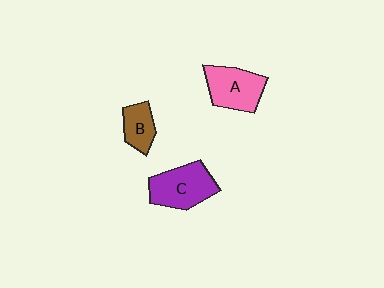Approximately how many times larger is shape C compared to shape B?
Approximately 1.8 times.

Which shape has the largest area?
Shape C (purple).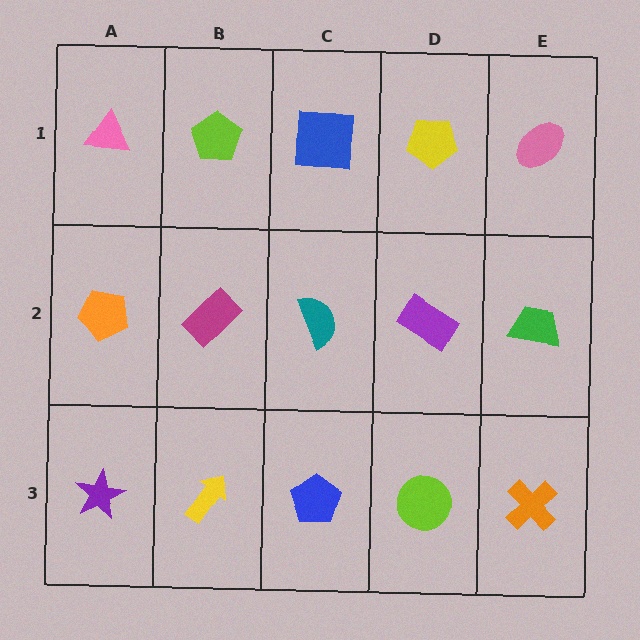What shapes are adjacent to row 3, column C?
A teal semicircle (row 2, column C), a yellow arrow (row 3, column B), a lime circle (row 3, column D).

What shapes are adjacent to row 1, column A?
An orange pentagon (row 2, column A), a lime pentagon (row 1, column B).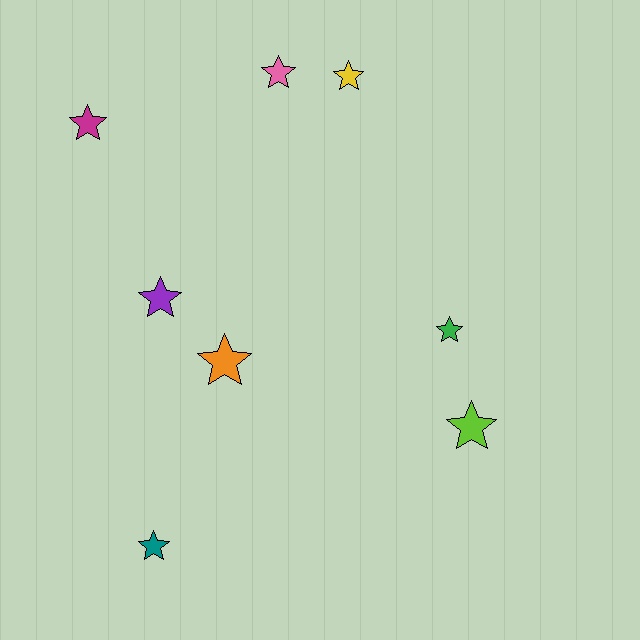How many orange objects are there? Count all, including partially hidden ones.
There is 1 orange object.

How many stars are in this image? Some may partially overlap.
There are 8 stars.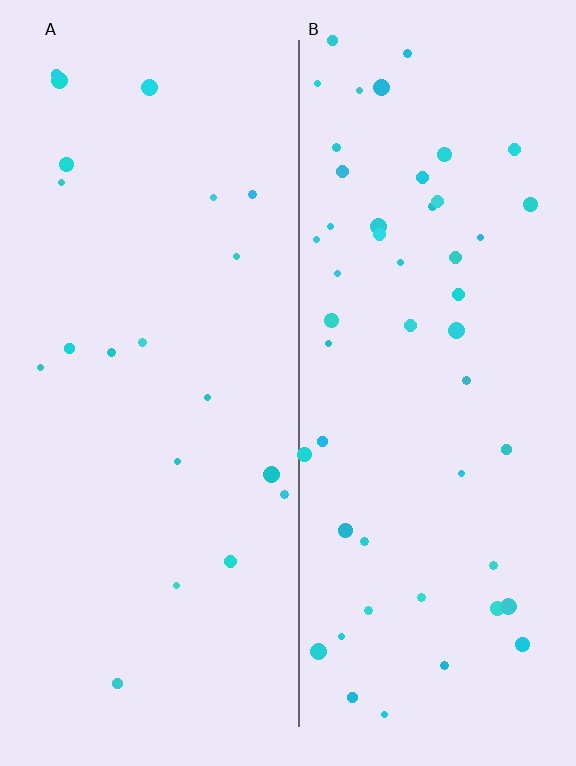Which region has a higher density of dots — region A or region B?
B (the right).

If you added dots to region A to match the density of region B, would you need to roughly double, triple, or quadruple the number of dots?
Approximately triple.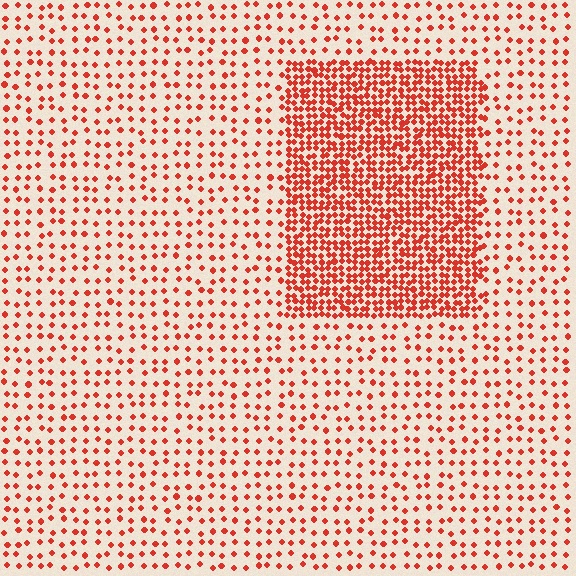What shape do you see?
I see a rectangle.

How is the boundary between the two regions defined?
The boundary is defined by a change in element density (approximately 3.0x ratio). All elements are the same color, size, and shape.